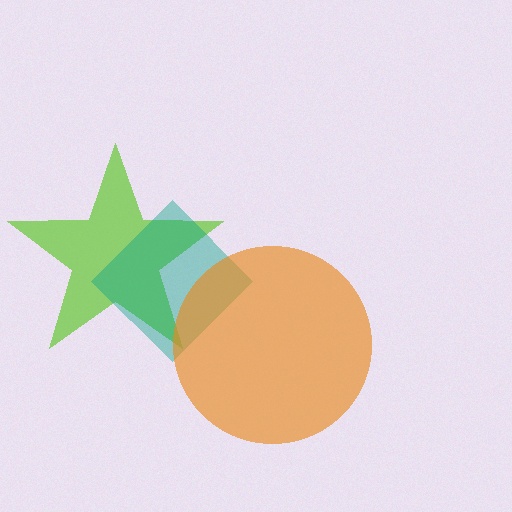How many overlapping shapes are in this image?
There are 3 overlapping shapes in the image.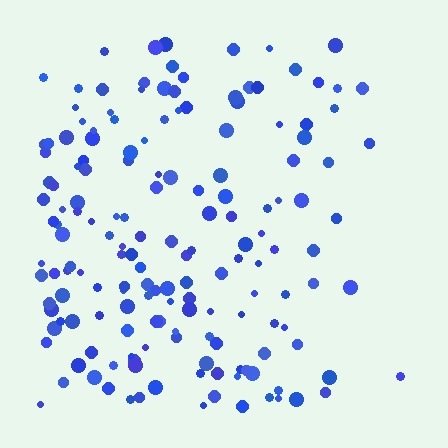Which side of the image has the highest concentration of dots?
The left.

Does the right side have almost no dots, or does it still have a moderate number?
Still a moderate number, just noticeably fewer than the left.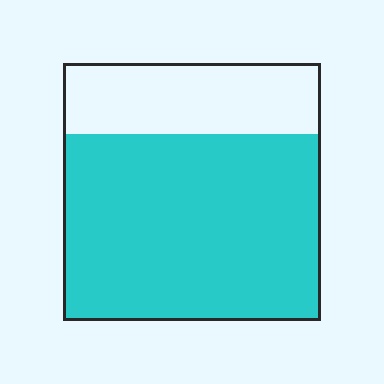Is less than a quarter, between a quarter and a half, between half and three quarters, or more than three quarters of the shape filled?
Between half and three quarters.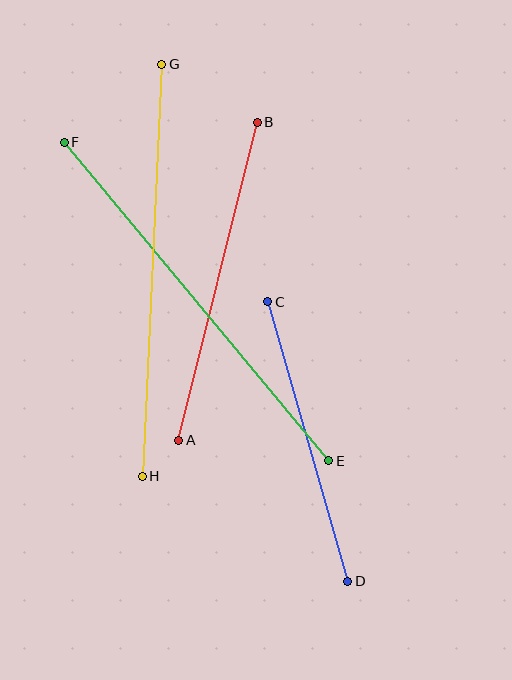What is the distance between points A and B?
The distance is approximately 328 pixels.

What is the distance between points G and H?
The distance is approximately 413 pixels.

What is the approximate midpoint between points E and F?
The midpoint is at approximately (196, 302) pixels.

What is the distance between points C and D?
The distance is approximately 291 pixels.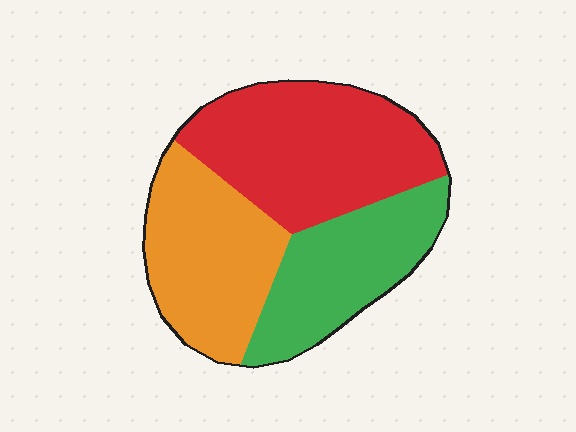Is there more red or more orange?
Red.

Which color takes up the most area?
Red, at roughly 40%.